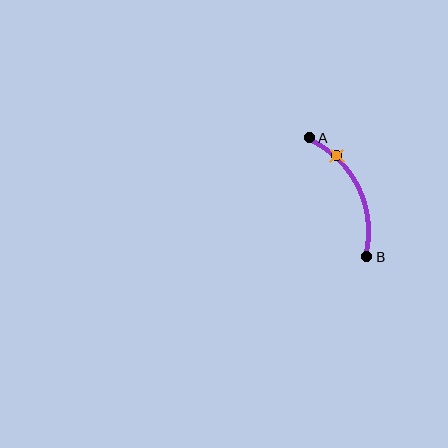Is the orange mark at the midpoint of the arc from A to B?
No. The orange mark lies on the arc but is closer to endpoint A. The arc midpoint would be at the point on the curve equidistant along the arc from both A and B.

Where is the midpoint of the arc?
The arc midpoint is the point on the curve farthest from the straight line joining A and B. It sits to the right of that line.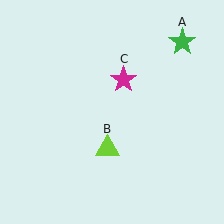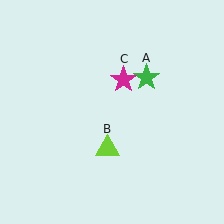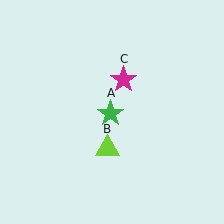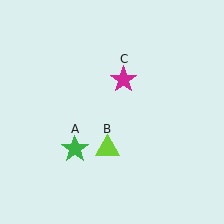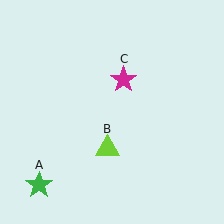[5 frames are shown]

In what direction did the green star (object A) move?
The green star (object A) moved down and to the left.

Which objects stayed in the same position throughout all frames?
Lime triangle (object B) and magenta star (object C) remained stationary.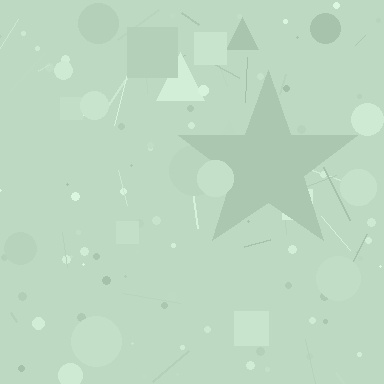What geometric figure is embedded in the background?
A star is embedded in the background.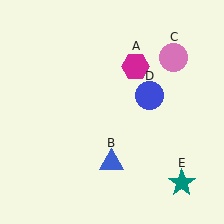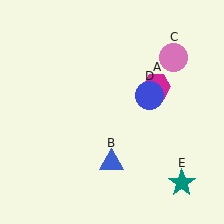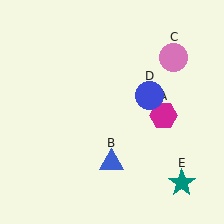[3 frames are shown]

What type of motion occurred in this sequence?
The magenta hexagon (object A) rotated clockwise around the center of the scene.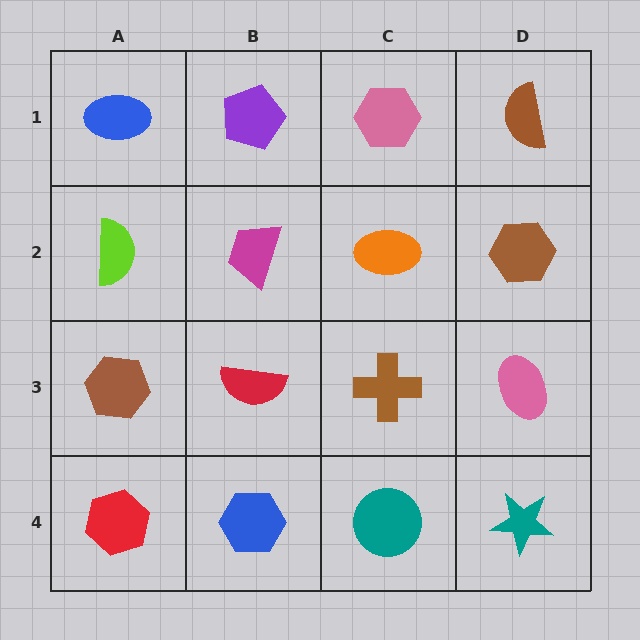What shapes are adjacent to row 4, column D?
A pink ellipse (row 3, column D), a teal circle (row 4, column C).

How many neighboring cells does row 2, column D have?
3.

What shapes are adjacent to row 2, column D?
A brown semicircle (row 1, column D), a pink ellipse (row 3, column D), an orange ellipse (row 2, column C).